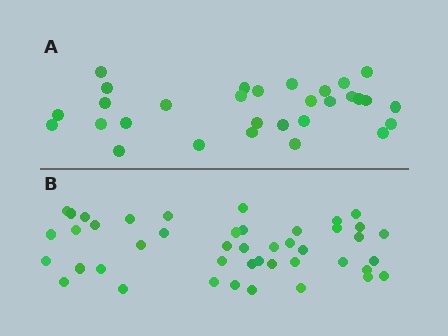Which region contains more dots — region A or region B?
Region B (the bottom region) has more dots.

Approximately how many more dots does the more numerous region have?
Region B has approximately 15 more dots than region A.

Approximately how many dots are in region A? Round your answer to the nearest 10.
About 30 dots.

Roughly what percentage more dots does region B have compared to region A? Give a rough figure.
About 45% more.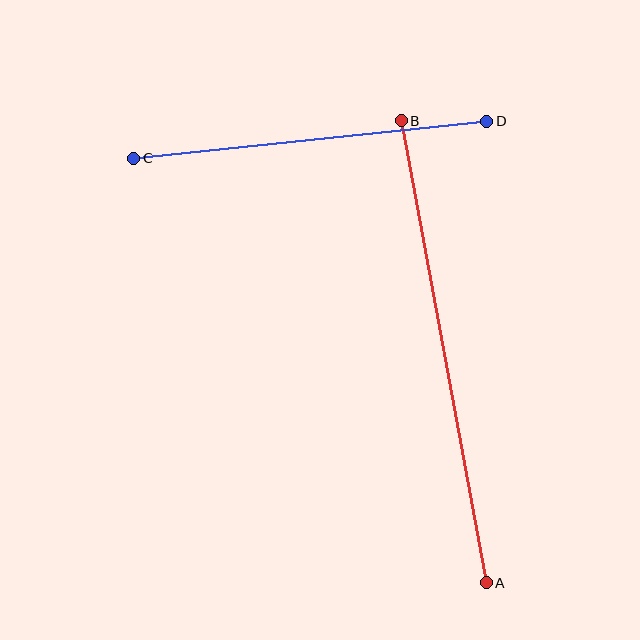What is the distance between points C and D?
The distance is approximately 355 pixels.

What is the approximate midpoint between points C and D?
The midpoint is at approximately (310, 140) pixels.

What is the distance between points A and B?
The distance is approximately 470 pixels.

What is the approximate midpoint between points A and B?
The midpoint is at approximately (444, 352) pixels.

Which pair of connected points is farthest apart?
Points A and B are farthest apart.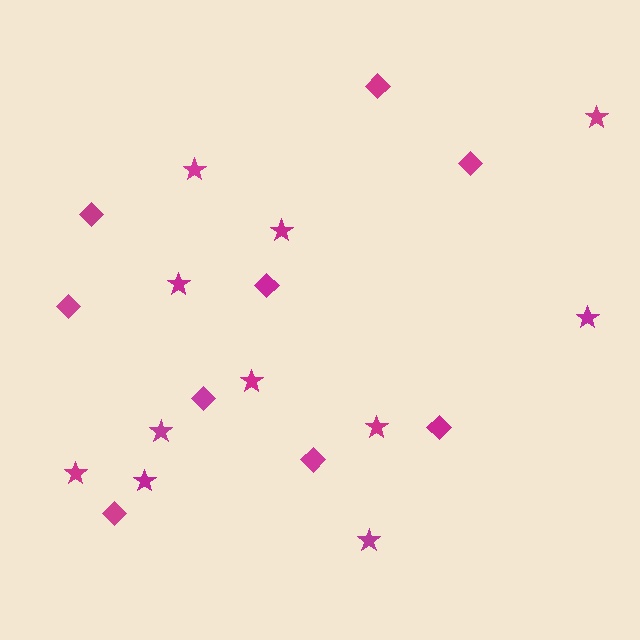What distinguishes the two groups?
There are 2 groups: one group of stars (11) and one group of diamonds (9).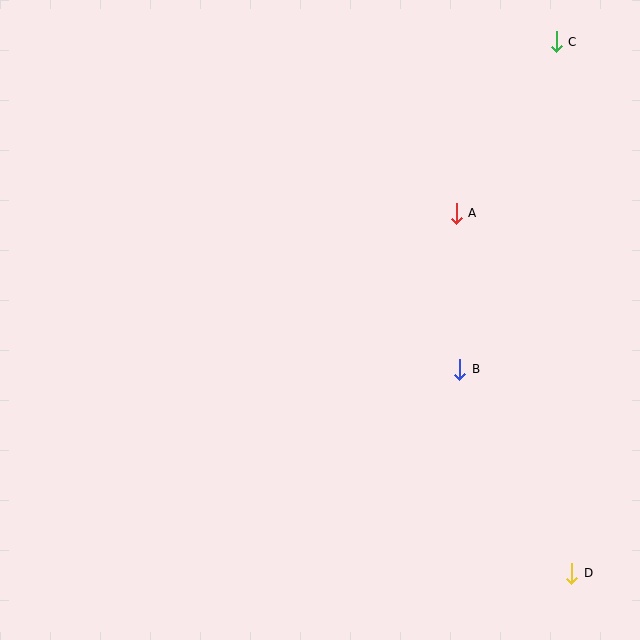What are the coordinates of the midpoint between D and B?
The midpoint between D and B is at (516, 471).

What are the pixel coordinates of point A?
Point A is at (456, 213).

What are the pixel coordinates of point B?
Point B is at (460, 369).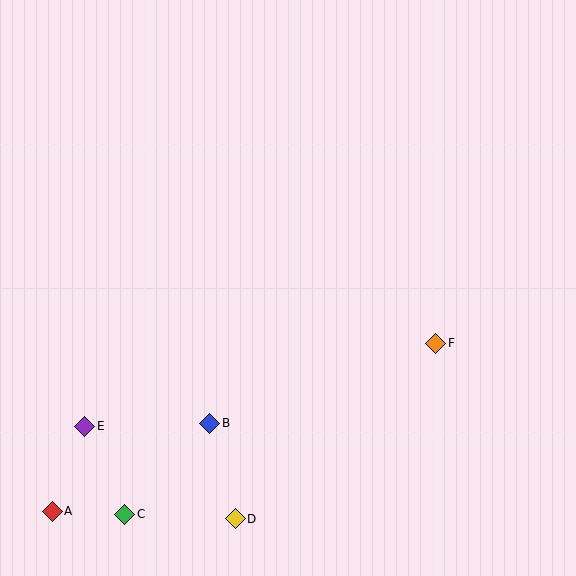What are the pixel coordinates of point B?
Point B is at (210, 423).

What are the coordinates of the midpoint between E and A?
The midpoint between E and A is at (68, 469).